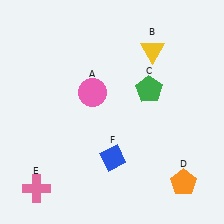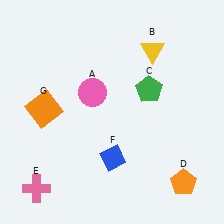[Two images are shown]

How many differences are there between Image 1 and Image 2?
There is 1 difference between the two images.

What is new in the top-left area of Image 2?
An orange square (G) was added in the top-left area of Image 2.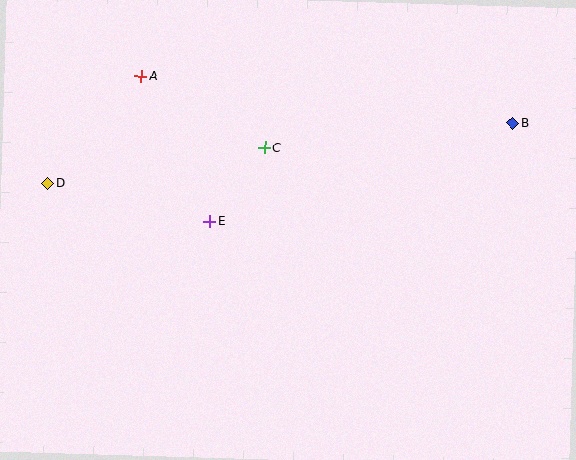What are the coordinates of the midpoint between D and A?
The midpoint between D and A is at (95, 130).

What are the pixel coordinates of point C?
Point C is at (265, 148).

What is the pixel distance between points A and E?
The distance between A and E is 160 pixels.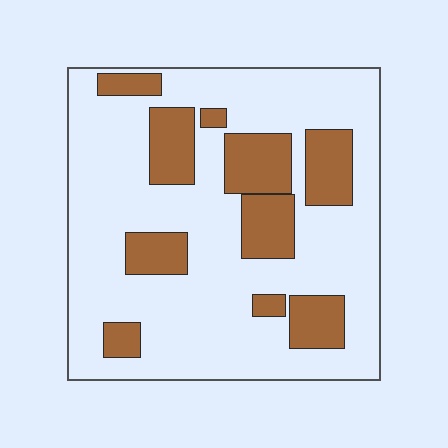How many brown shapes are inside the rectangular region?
10.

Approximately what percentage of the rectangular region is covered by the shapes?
Approximately 25%.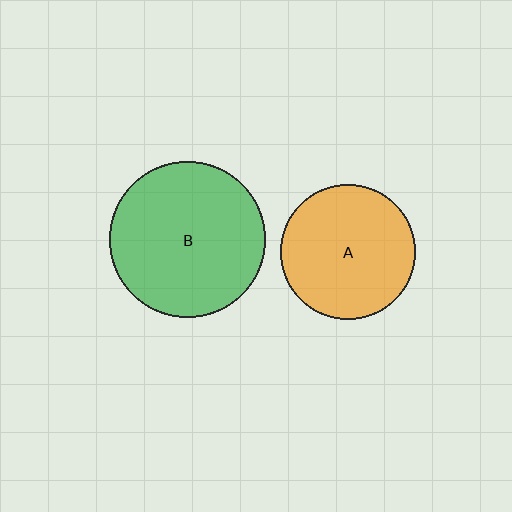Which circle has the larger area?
Circle B (green).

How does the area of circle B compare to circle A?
Approximately 1.3 times.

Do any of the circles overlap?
No, none of the circles overlap.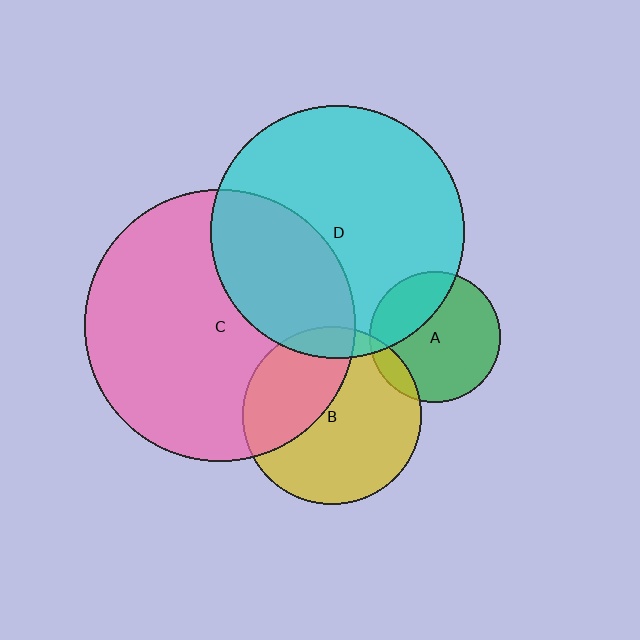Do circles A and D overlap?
Yes.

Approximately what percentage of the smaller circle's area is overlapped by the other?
Approximately 30%.